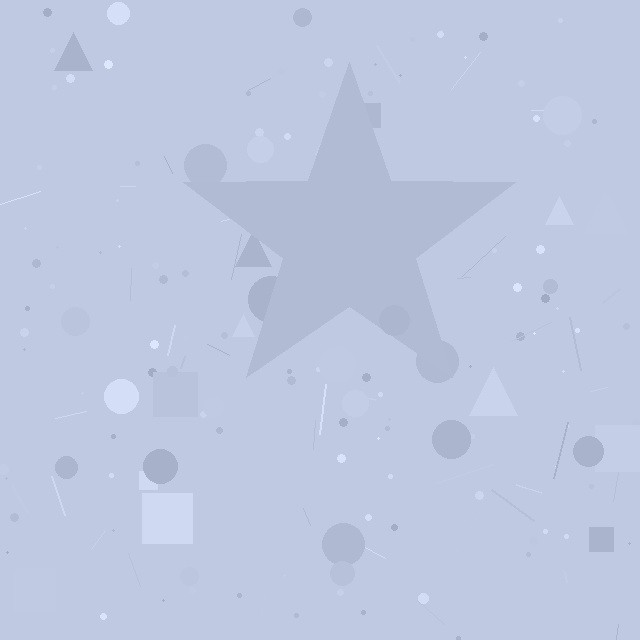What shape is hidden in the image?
A star is hidden in the image.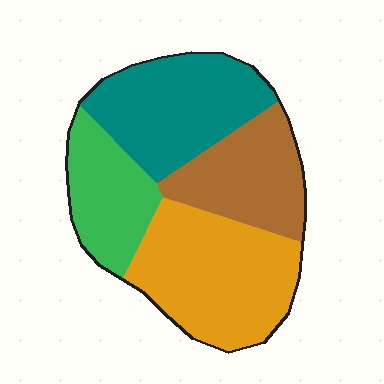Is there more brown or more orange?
Orange.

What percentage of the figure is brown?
Brown covers 21% of the figure.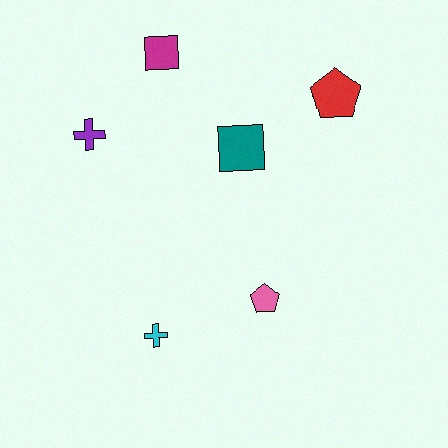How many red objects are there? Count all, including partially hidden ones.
There is 1 red object.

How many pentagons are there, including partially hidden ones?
There are 2 pentagons.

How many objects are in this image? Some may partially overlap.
There are 6 objects.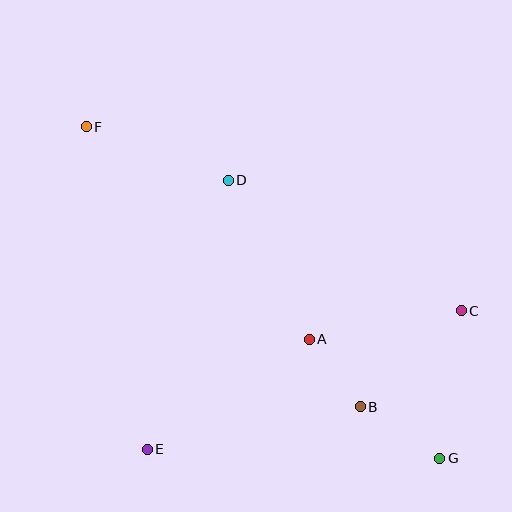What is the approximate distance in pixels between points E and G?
The distance between E and G is approximately 292 pixels.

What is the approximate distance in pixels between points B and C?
The distance between B and C is approximately 140 pixels.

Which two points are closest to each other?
Points A and B are closest to each other.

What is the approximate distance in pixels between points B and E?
The distance between B and E is approximately 217 pixels.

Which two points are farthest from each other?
Points F and G are farthest from each other.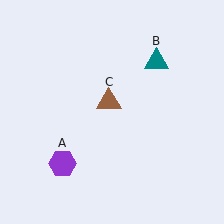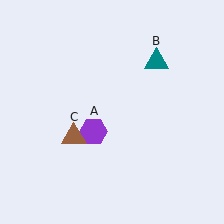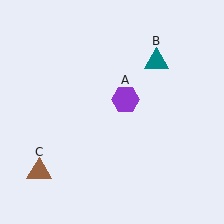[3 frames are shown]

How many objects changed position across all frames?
2 objects changed position: purple hexagon (object A), brown triangle (object C).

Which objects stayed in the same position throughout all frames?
Teal triangle (object B) remained stationary.